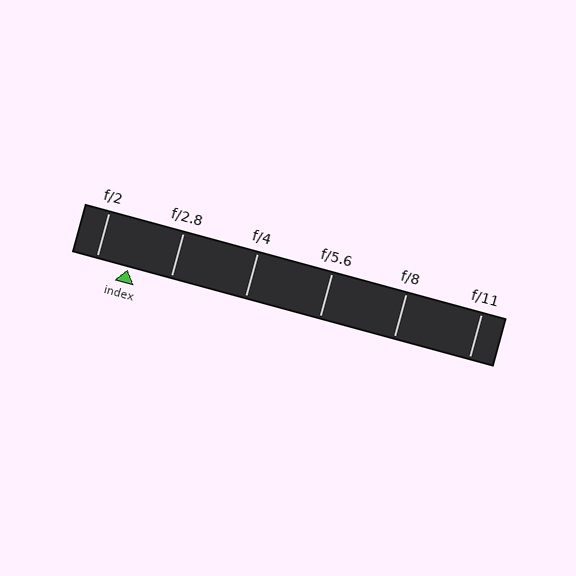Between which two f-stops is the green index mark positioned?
The index mark is between f/2 and f/2.8.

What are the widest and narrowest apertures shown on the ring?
The widest aperture shown is f/2 and the narrowest is f/11.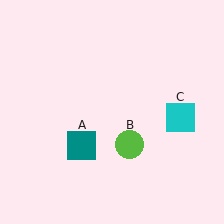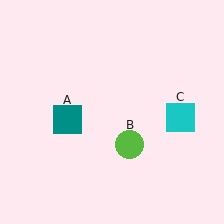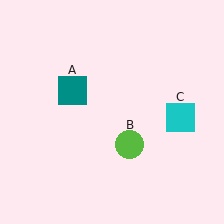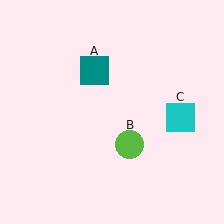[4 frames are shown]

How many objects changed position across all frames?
1 object changed position: teal square (object A).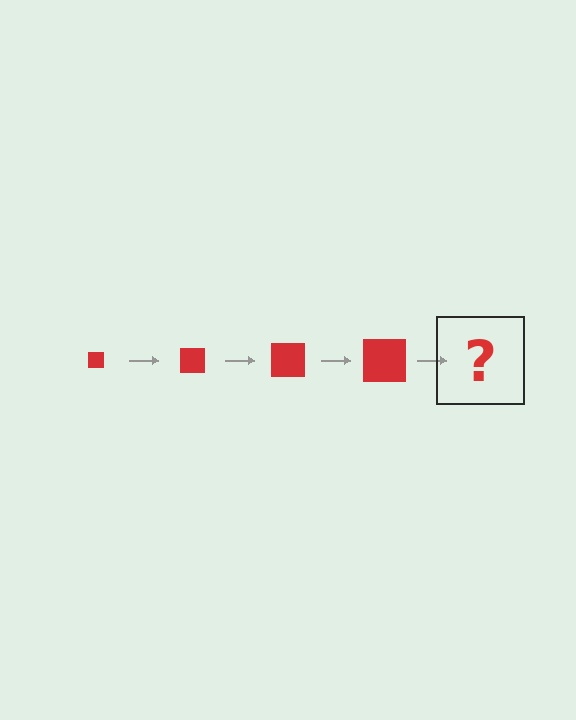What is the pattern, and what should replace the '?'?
The pattern is that the square gets progressively larger each step. The '?' should be a red square, larger than the previous one.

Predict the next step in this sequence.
The next step is a red square, larger than the previous one.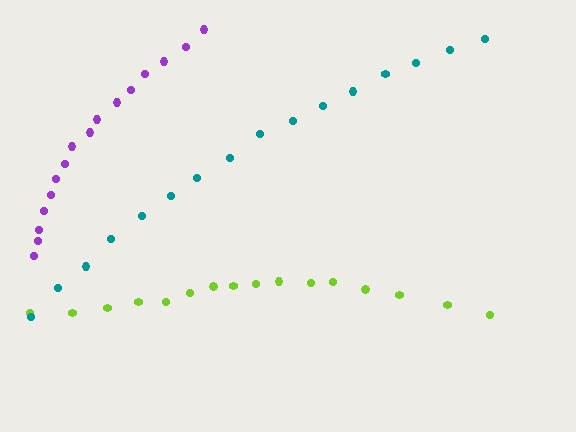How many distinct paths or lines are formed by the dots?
There are 3 distinct paths.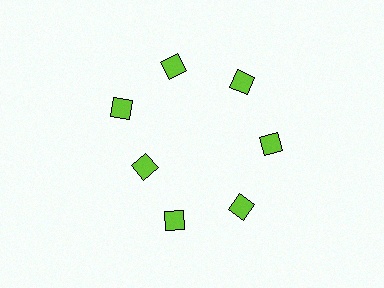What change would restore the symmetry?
The symmetry would be restored by moving it outward, back onto the ring so that all 7 diamonds sit at equal angles and equal distance from the center.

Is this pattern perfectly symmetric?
No. The 7 lime diamonds are arranged in a ring, but one element near the 8 o'clock position is pulled inward toward the center, breaking the 7-fold rotational symmetry.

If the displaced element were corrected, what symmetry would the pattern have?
It would have 7-fold rotational symmetry — the pattern would map onto itself every 51 degrees.